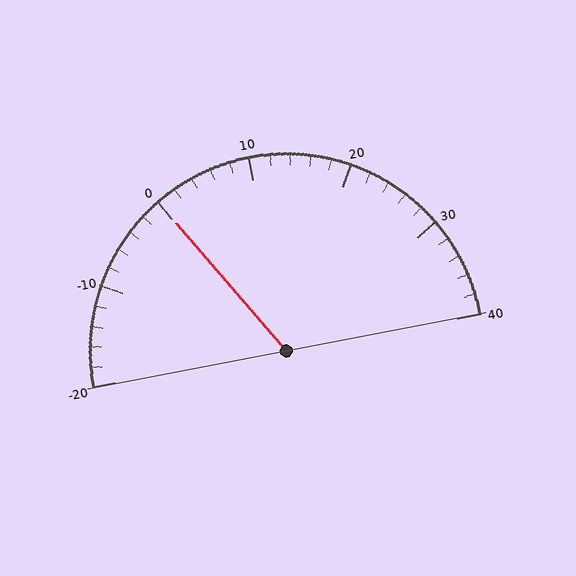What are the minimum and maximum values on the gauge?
The gauge ranges from -20 to 40.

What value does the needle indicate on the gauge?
The needle indicates approximately 0.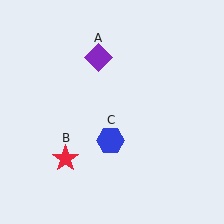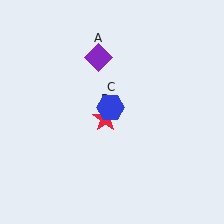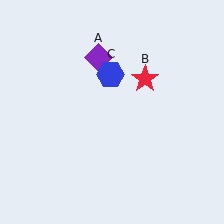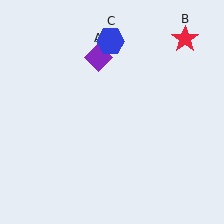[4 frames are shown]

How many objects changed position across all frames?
2 objects changed position: red star (object B), blue hexagon (object C).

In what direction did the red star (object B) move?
The red star (object B) moved up and to the right.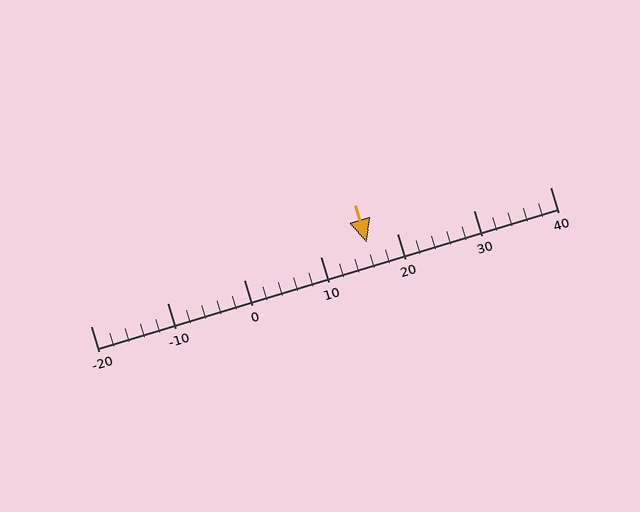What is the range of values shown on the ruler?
The ruler shows values from -20 to 40.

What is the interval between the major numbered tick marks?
The major tick marks are spaced 10 units apart.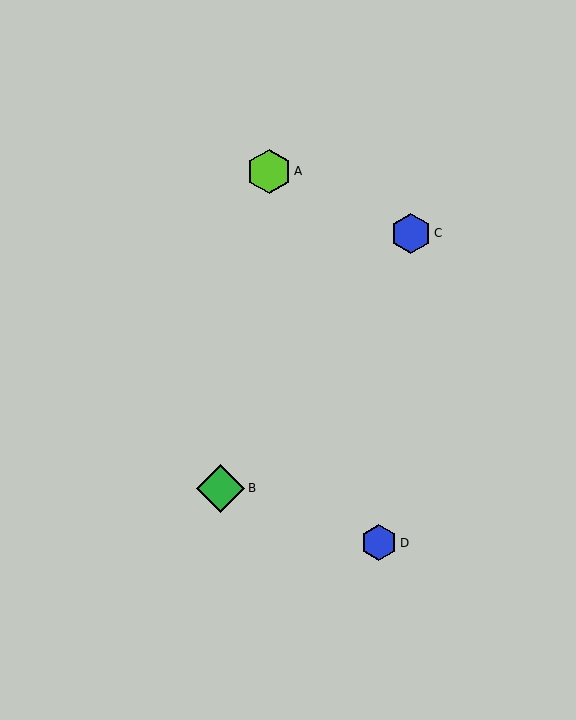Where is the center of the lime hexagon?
The center of the lime hexagon is at (269, 171).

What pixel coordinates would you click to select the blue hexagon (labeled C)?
Click at (411, 233) to select the blue hexagon C.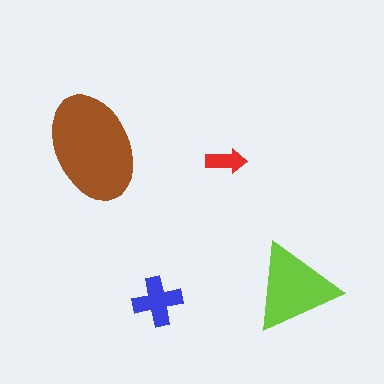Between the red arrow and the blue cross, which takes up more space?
The blue cross.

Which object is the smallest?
The red arrow.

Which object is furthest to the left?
The brown ellipse is leftmost.